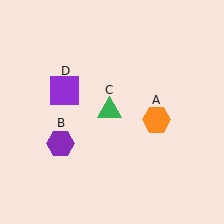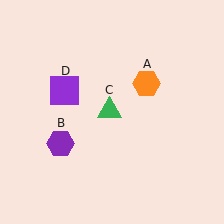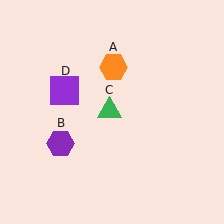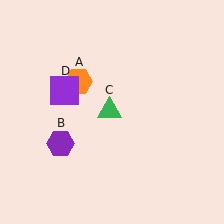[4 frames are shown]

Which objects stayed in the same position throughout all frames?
Purple hexagon (object B) and green triangle (object C) and purple square (object D) remained stationary.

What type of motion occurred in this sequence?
The orange hexagon (object A) rotated counterclockwise around the center of the scene.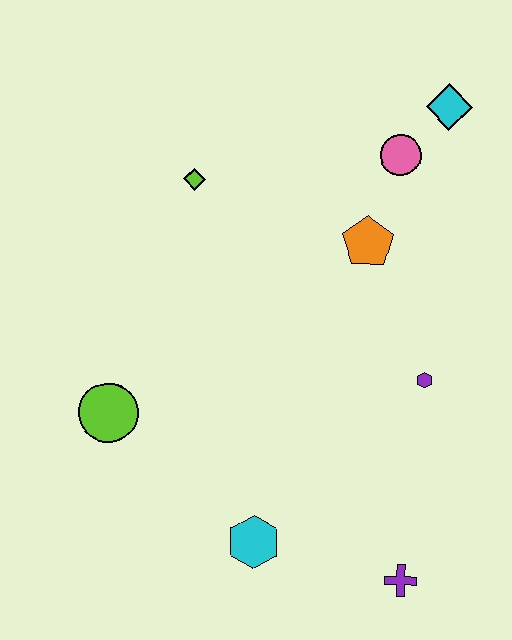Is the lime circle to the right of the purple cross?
No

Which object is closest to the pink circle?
The cyan diamond is closest to the pink circle.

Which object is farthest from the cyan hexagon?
The cyan diamond is farthest from the cyan hexagon.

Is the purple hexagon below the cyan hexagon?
No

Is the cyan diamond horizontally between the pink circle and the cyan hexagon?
No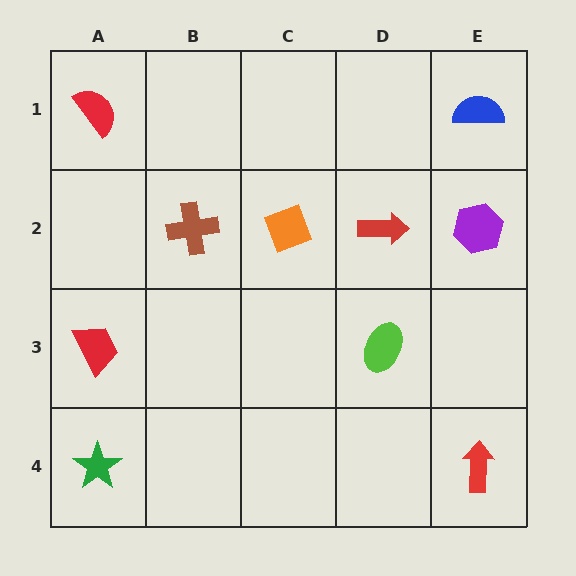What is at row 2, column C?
An orange diamond.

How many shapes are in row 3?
2 shapes.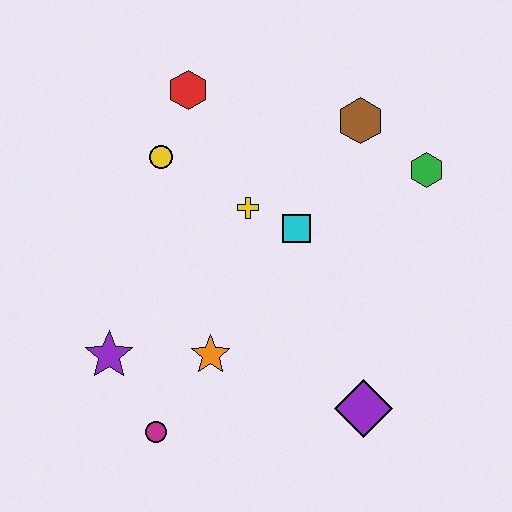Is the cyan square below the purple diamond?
No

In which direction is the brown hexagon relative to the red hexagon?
The brown hexagon is to the right of the red hexagon.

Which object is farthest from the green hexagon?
The magenta circle is farthest from the green hexagon.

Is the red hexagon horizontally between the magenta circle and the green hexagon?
Yes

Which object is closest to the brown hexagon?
The green hexagon is closest to the brown hexagon.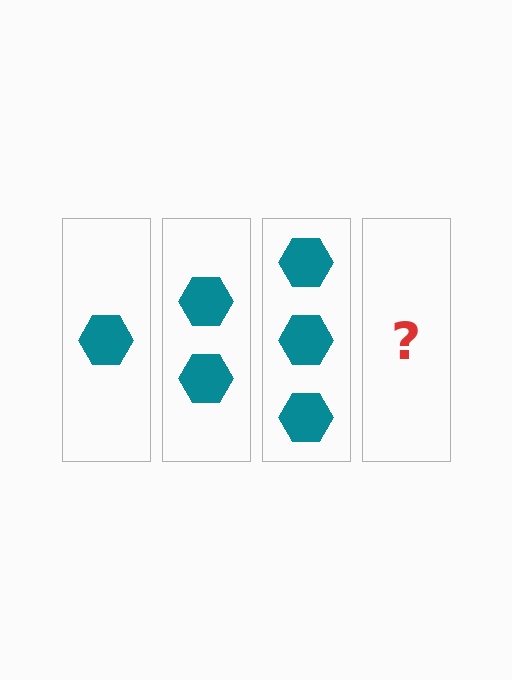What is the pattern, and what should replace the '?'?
The pattern is that each step adds one more hexagon. The '?' should be 4 hexagons.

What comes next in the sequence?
The next element should be 4 hexagons.